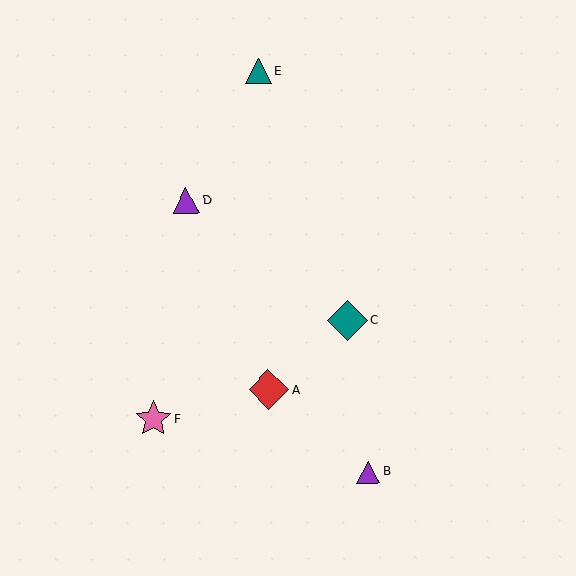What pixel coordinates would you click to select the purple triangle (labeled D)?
Click at (186, 200) to select the purple triangle D.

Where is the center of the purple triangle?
The center of the purple triangle is at (368, 472).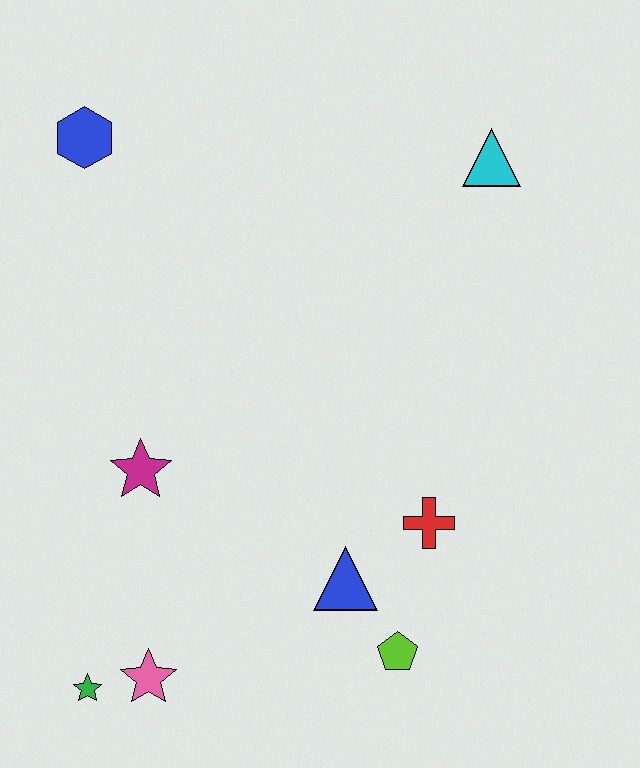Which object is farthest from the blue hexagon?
The lime pentagon is farthest from the blue hexagon.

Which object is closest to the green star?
The pink star is closest to the green star.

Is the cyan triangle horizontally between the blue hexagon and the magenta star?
No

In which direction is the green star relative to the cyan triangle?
The green star is below the cyan triangle.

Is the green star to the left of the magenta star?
Yes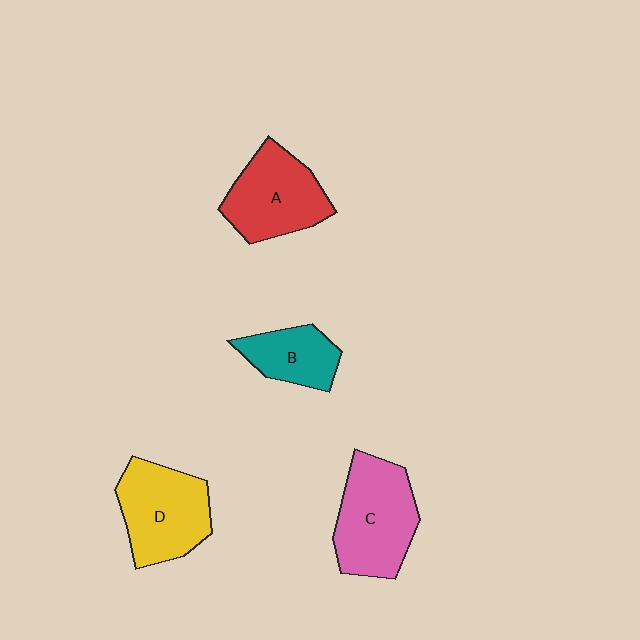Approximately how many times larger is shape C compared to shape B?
Approximately 1.7 times.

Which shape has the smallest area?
Shape B (teal).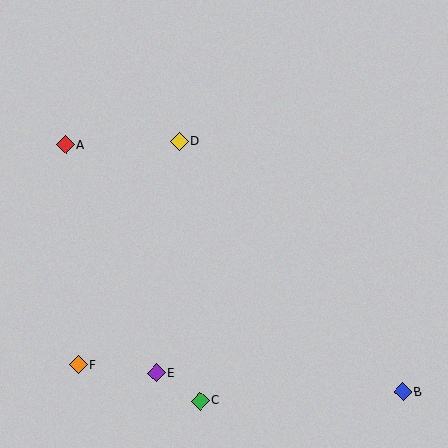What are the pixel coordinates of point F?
Point F is at (78, 365).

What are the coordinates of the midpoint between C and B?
The midpoint between C and B is at (301, 397).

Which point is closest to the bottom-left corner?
Point F is closest to the bottom-left corner.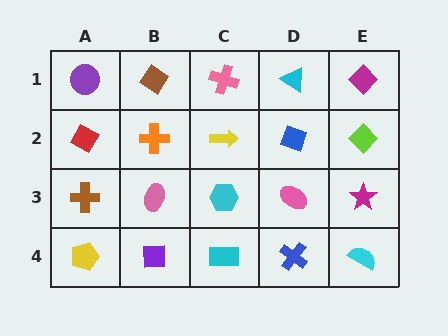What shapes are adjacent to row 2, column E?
A magenta diamond (row 1, column E), a magenta star (row 3, column E), a blue diamond (row 2, column D).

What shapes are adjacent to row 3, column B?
An orange cross (row 2, column B), a purple square (row 4, column B), a brown cross (row 3, column A), a cyan hexagon (row 3, column C).